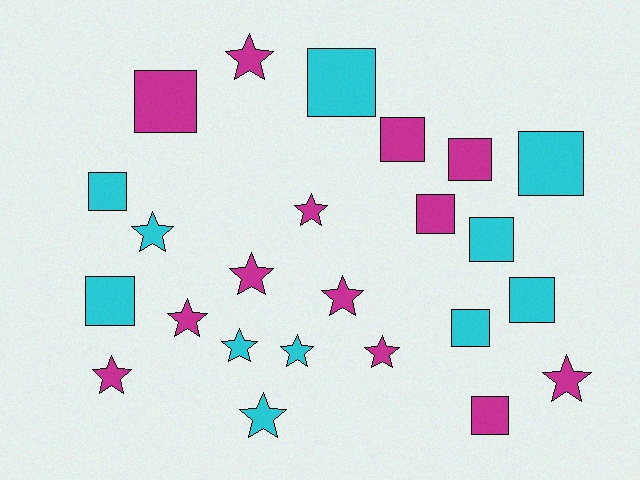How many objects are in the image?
There are 24 objects.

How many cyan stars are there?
There are 4 cyan stars.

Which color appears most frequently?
Magenta, with 13 objects.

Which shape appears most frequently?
Star, with 12 objects.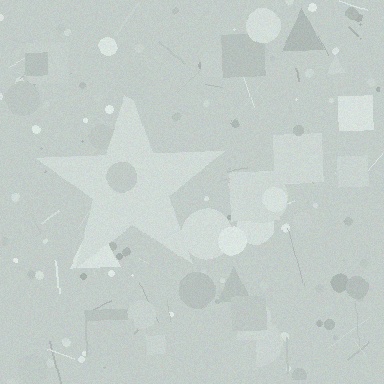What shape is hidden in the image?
A star is hidden in the image.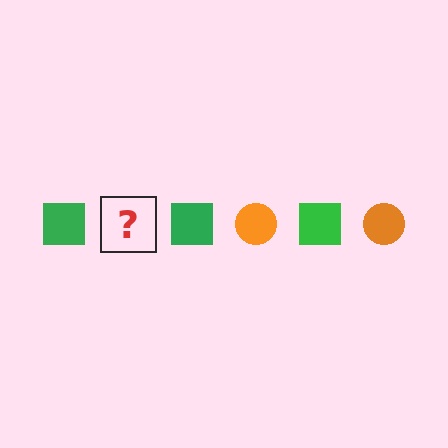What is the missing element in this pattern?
The missing element is an orange circle.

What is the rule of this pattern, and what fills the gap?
The rule is that the pattern alternates between green square and orange circle. The gap should be filled with an orange circle.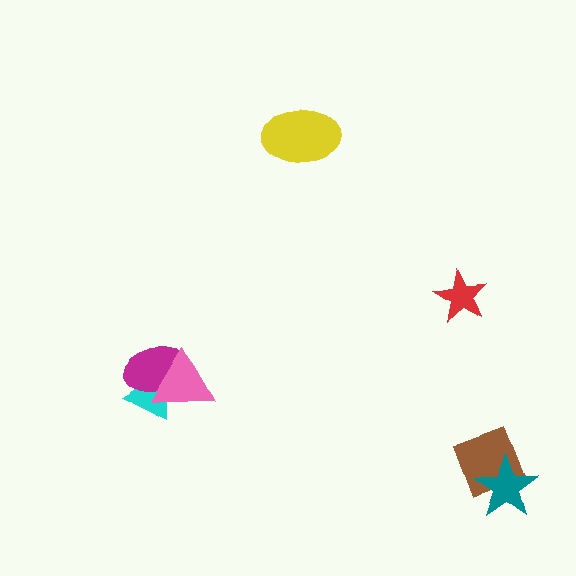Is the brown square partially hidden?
Yes, it is partially covered by another shape.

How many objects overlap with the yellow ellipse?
0 objects overlap with the yellow ellipse.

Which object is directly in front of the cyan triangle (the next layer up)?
The magenta ellipse is directly in front of the cyan triangle.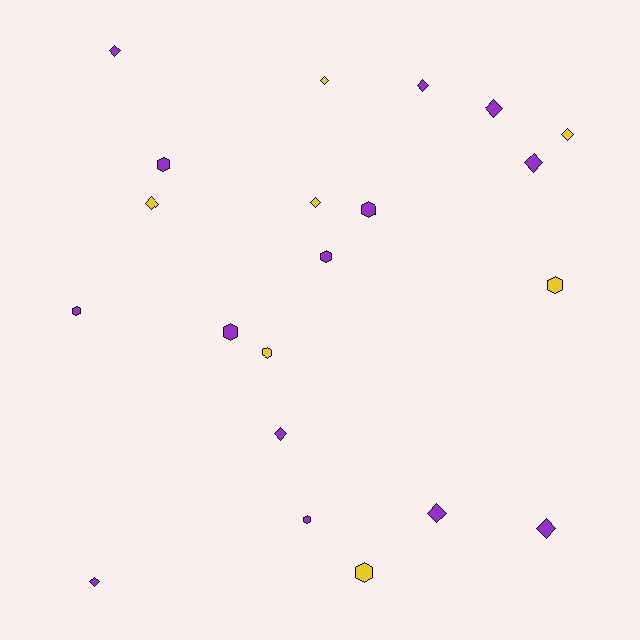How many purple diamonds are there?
There are 8 purple diamonds.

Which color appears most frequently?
Purple, with 14 objects.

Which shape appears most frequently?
Diamond, with 12 objects.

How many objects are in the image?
There are 21 objects.